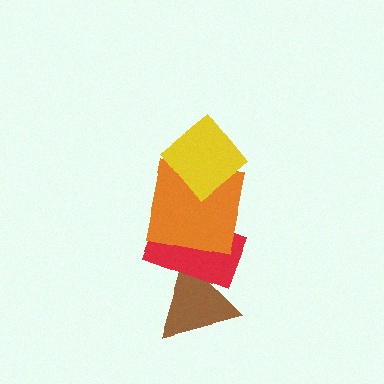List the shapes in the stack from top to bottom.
From top to bottom: the yellow diamond, the orange square, the red rectangle, the brown triangle.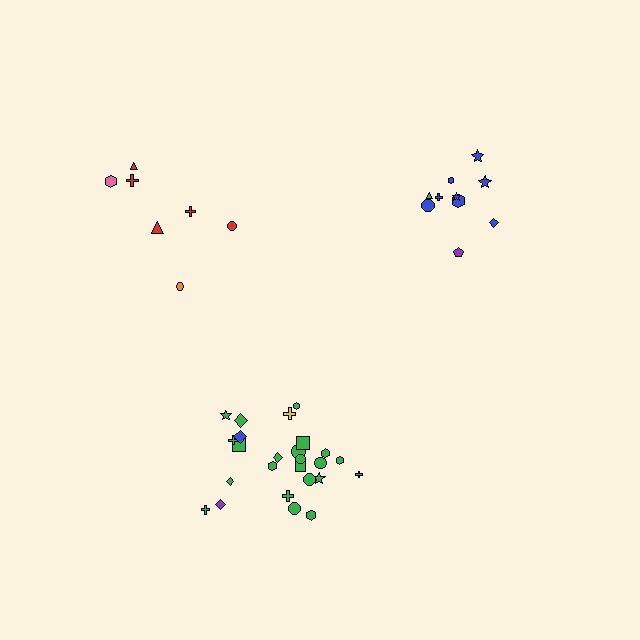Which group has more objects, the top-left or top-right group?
The top-right group.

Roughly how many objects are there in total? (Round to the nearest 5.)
Roughly 40 objects in total.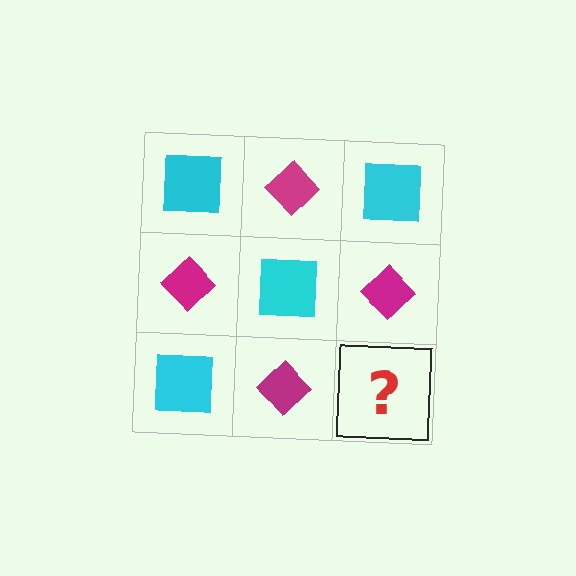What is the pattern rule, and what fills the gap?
The rule is that it alternates cyan square and magenta diamond in a checkerboard pattern. The gap should be filled with a cyan square.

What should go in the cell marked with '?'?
The missing cell should contain a cyan square.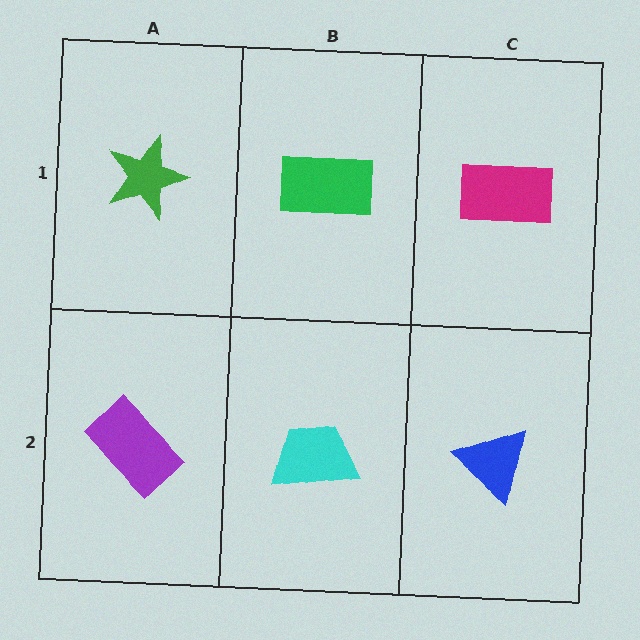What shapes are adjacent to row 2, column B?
A green rectangle (row 1, column B), a purple rectangle (row 2, column A), a blue triangle (row 2, column C).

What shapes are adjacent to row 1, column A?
A purple rectangle (row 2, column A), a green rectangle (row 1, column B).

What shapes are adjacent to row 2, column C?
A magenta rectangle (row 1, column C), a cyan trapezoid (row 2, column B).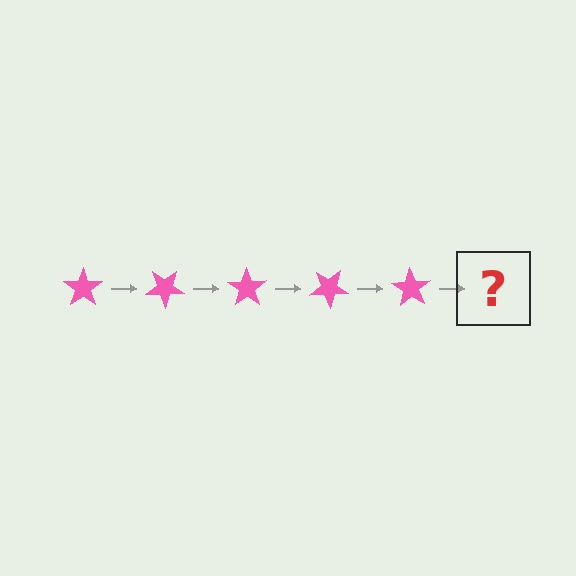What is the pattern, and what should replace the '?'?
The pattern is that the star rotates 35 degrees each step. The '?' should be a pink star rotated 175 degrees.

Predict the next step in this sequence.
The next step is a pink star rotated 175 degrees.